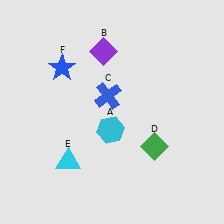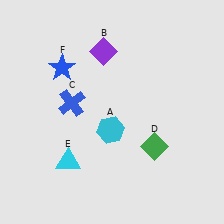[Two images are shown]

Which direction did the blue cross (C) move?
The blue cross (C) moved left.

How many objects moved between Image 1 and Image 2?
1 object moved between the two images.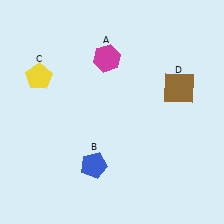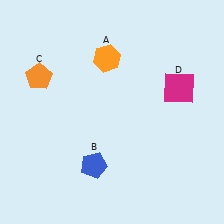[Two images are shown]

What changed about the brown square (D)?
In Image 1, D is brown. In Image 2, it changed to magenta.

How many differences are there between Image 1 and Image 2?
There are 3 differences between the two images.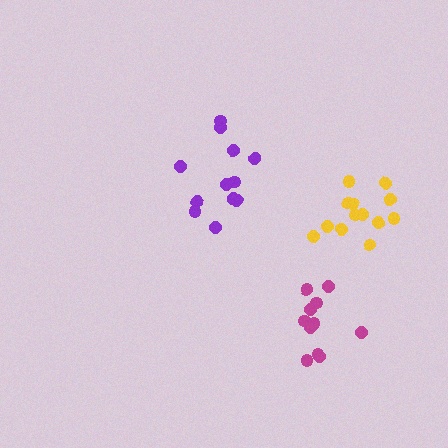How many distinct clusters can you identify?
There are 3 distinct clusters.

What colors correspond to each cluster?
The clusters are colored: magenta, purple, yellow.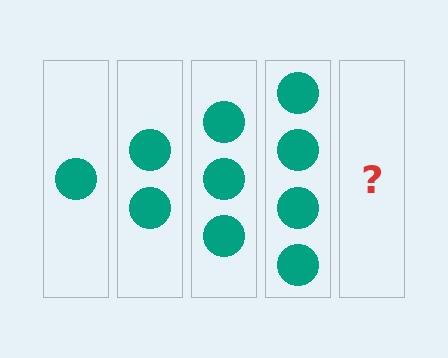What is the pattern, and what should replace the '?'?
The pattern is that each step adds one more circle. The '?' should be 5 circles.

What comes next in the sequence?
The next element should be 5 circles.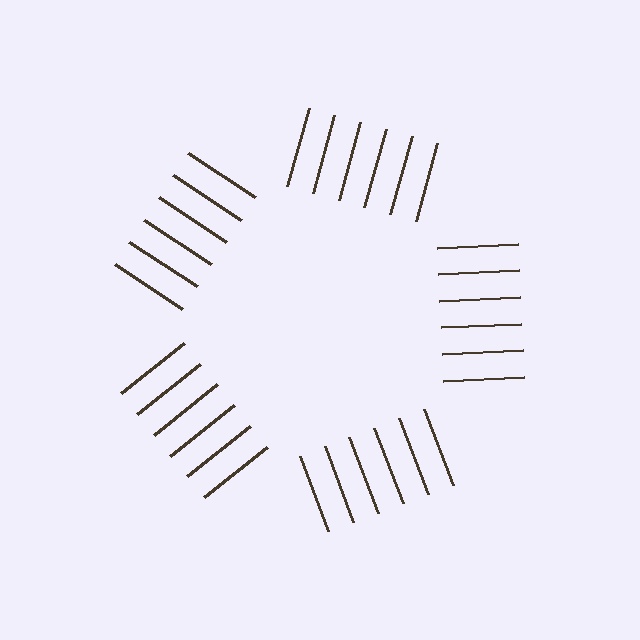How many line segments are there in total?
30 — 6 along each of the 5 edges.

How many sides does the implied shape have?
5 sides — the line-ends trace a pentagon.